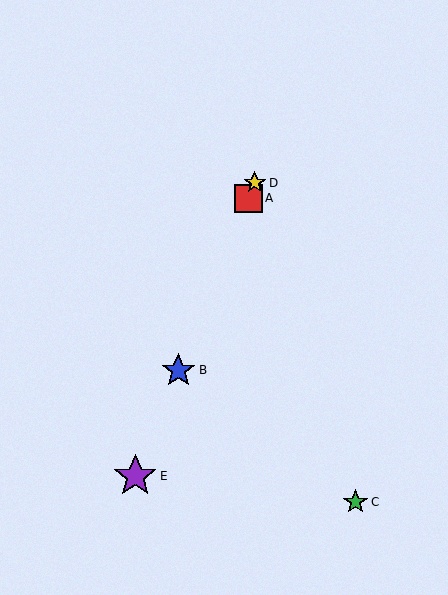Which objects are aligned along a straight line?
Objects A, B, D, E are aligned along a straight line.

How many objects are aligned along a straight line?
4 objects (A, B, D, E) are aligned along a straight line.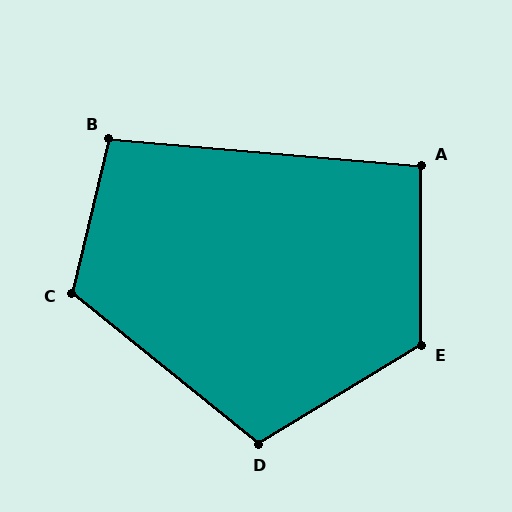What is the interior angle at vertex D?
Approximately 110 degrees (obtuse).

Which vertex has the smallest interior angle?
A, at approximately 95 degrees.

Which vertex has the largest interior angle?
E, at approximately 121 degrees.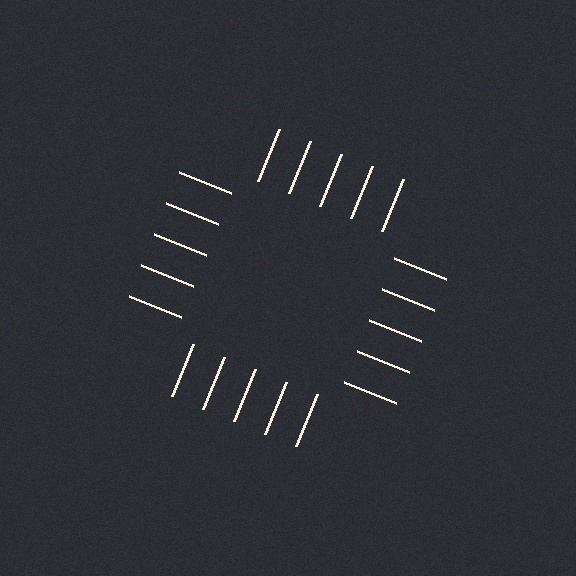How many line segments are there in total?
20 — 5 along each of the 4 edges.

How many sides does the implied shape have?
4 sides — the line-ends trace a square.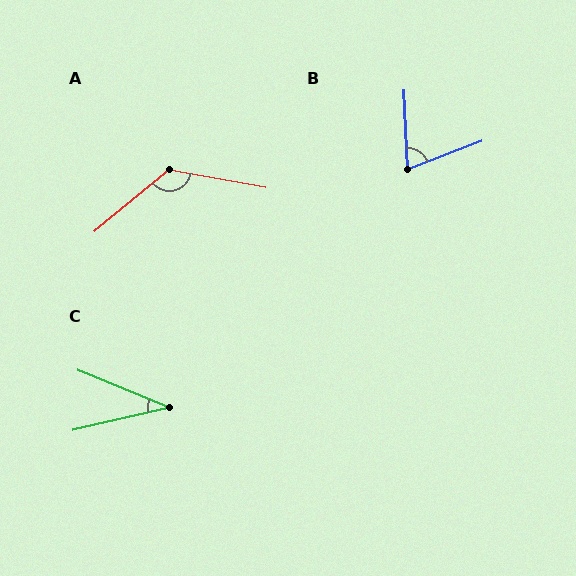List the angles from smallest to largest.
C (36°), B (71°), A (130°).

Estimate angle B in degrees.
Approximately 71 degrees.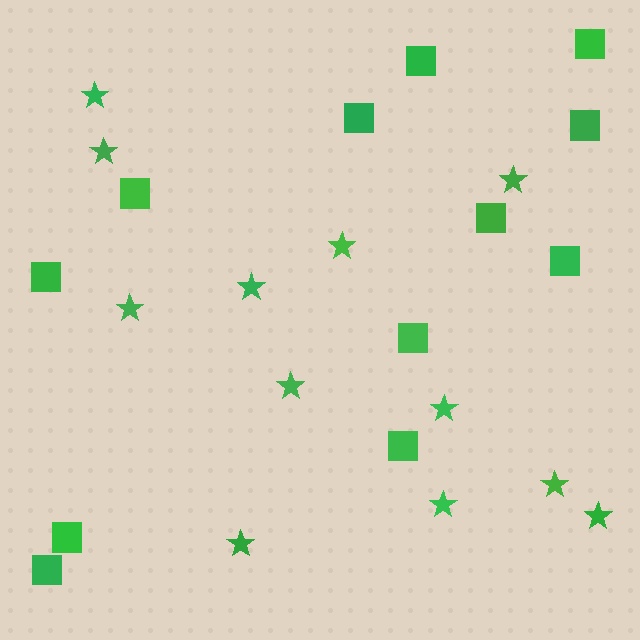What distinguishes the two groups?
There are 2 groups: one group of squares (12) and one group of stars (12).